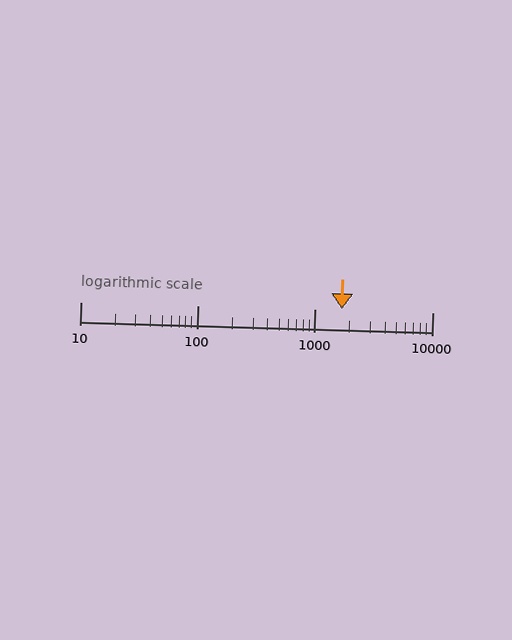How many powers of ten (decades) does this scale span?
The scale spans 3 decades, from 10 to 10000.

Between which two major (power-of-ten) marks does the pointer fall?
The pointer is between 1000 and 10000.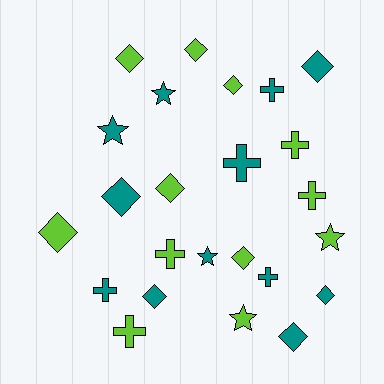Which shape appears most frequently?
Diamond, with 11 objects.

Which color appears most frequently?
Teal, with 12 objects.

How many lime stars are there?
There are 2 lime stars.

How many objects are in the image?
There are 24 objects.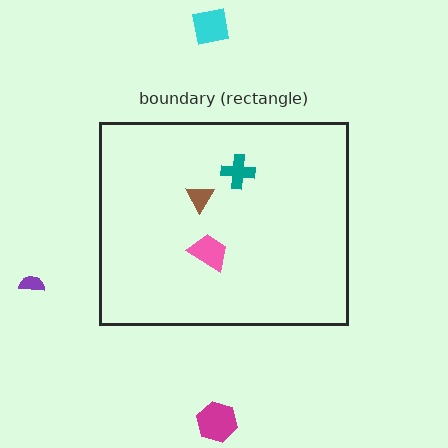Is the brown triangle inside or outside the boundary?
Inside.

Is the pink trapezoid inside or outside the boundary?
Inside.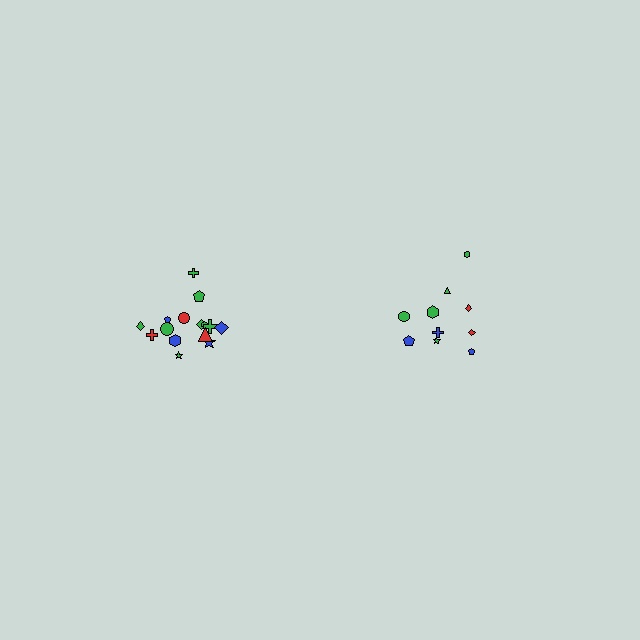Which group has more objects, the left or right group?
The left group.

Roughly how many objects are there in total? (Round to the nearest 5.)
Roughly 25 objects in total.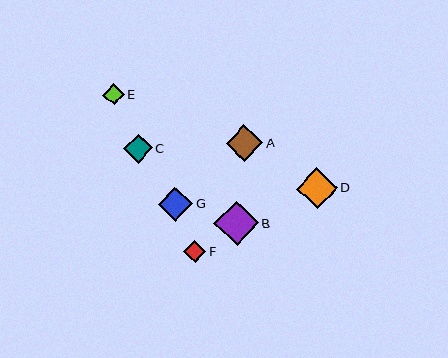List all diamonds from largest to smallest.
From largest to smallest: B, D, A, G, C, F, E.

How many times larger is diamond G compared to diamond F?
Diamond G is approximately 1.6 times the size of diamond F.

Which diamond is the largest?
Diamond B is the largest with a size of approximately 44 pixels.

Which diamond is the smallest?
Diamond E is the smallest with a size of approximately 22 pixels.